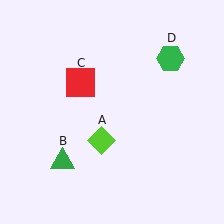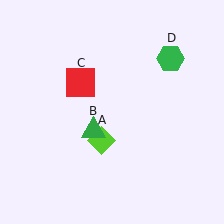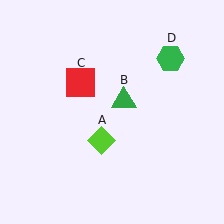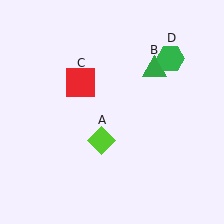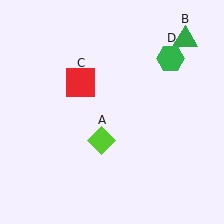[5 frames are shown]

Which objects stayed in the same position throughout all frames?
Lime diamond (object A) and red square (object C) and green hexagon (object D) remained stationary.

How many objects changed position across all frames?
1 object changed position: green triangle (object B).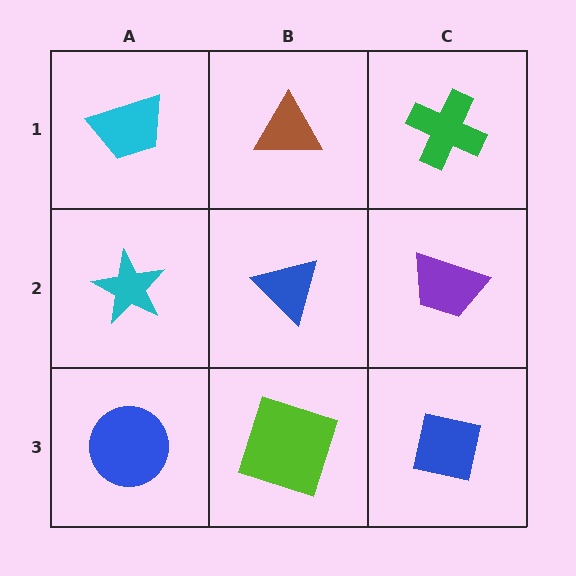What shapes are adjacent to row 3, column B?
A blue triangle (row 2, column B), a blue circle (row 3, column A), a blue square (row 3, column C).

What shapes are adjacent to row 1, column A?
A cyan star (row 2, column A), a brown triangle (row 1, column B).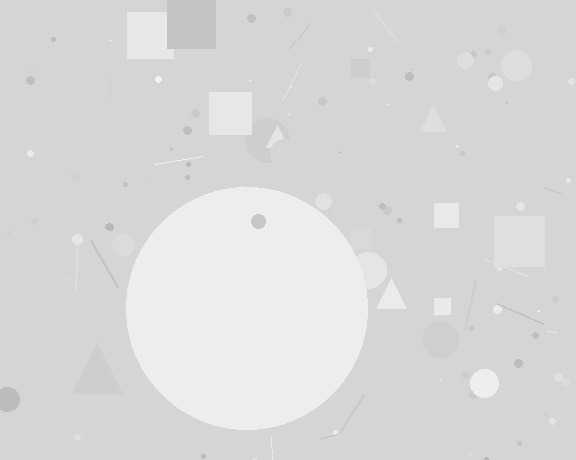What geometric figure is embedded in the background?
A circle is embedded in the background.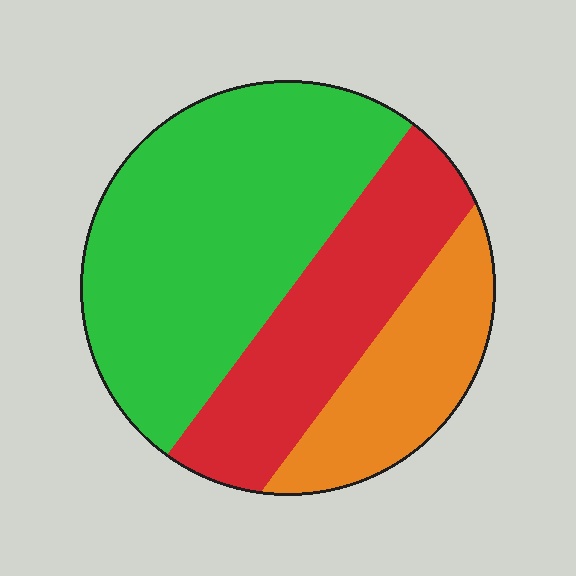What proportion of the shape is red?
Red covers about 30% of the shape.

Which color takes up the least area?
Orange, at roughly 20%.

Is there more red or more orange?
Red.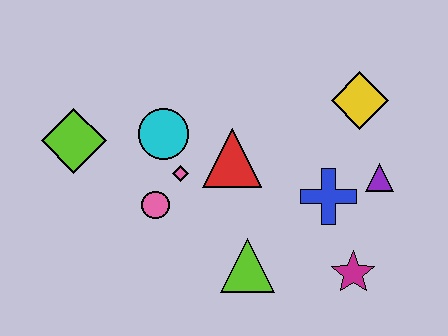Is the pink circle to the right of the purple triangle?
No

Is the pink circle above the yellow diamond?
No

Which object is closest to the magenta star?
The blue cross is closest to the magenta star.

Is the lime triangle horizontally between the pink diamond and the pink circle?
No